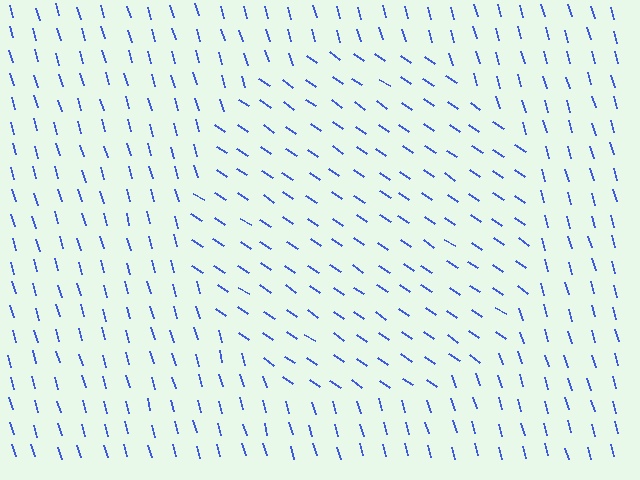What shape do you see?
I see a circle.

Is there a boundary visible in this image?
Yes, there is a texture boundary formed by a change in line orientation.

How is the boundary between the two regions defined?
The boundary is defined purely by a change in line orientation (approximately 40 degrees difference). All lines are the same color and thickness.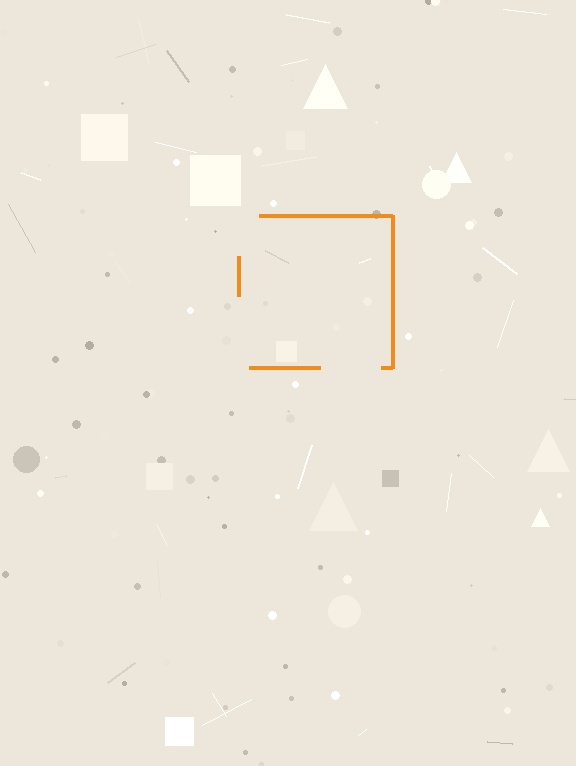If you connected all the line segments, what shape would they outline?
They would outline a square.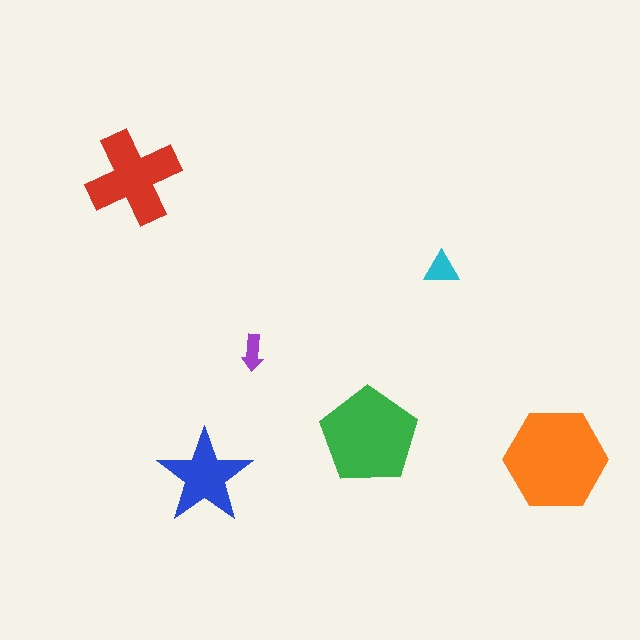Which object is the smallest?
The purple arrow.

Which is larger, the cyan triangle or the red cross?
The red cross.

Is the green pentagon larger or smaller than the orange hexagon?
Smaller.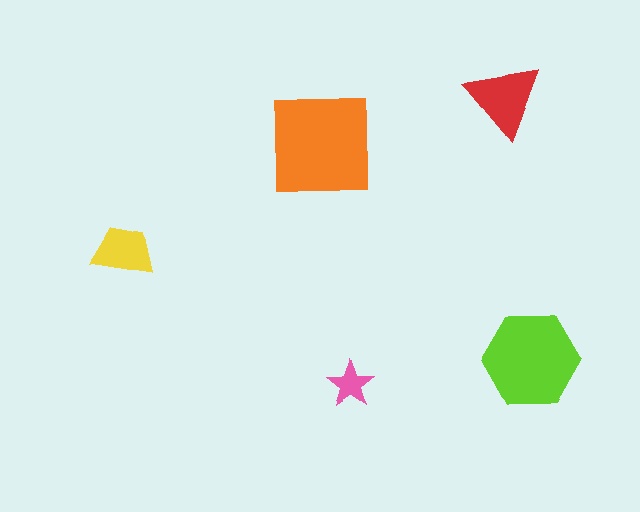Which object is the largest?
The orange square.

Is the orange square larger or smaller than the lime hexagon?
Larger.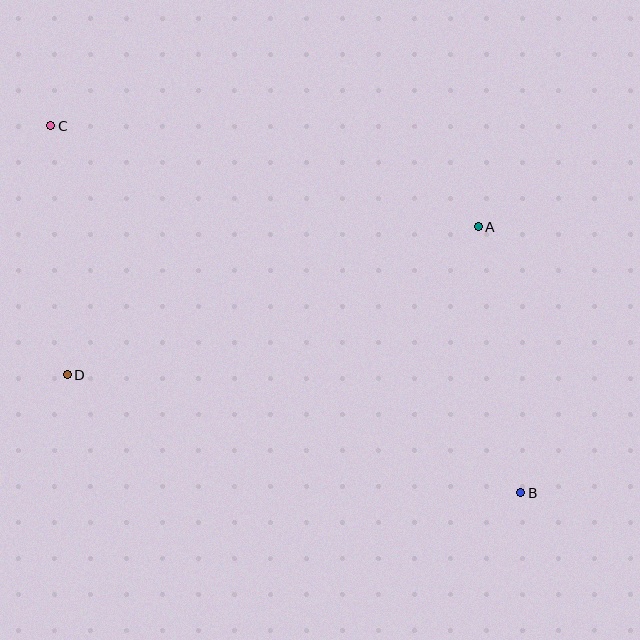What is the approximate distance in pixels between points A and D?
The distance between A and D is approximately 437 pixels.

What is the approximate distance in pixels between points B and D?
The distance between B and D is approximately 469 pixels.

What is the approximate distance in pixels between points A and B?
The distance between A and B is approximately 270 pixels.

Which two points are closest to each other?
Points C and D are closest to each other.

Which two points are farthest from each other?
Points B and C are farthest from each other.